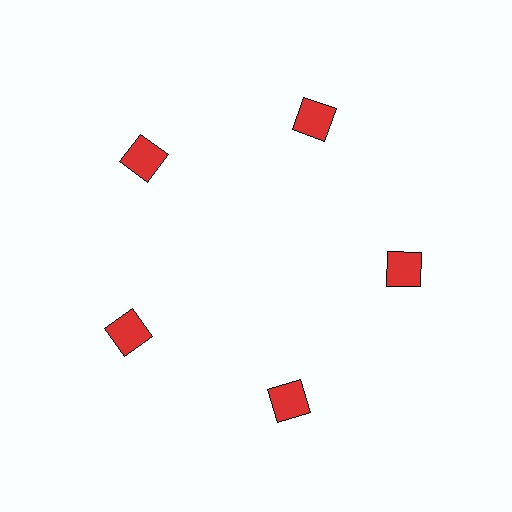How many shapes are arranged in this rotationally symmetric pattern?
There are 5 shapes, arranged in 5 groups of 1.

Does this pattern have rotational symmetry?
Yes, this pattern has 5-fold rotational symmetry. It looks the same after rotating 72 degrees around the center.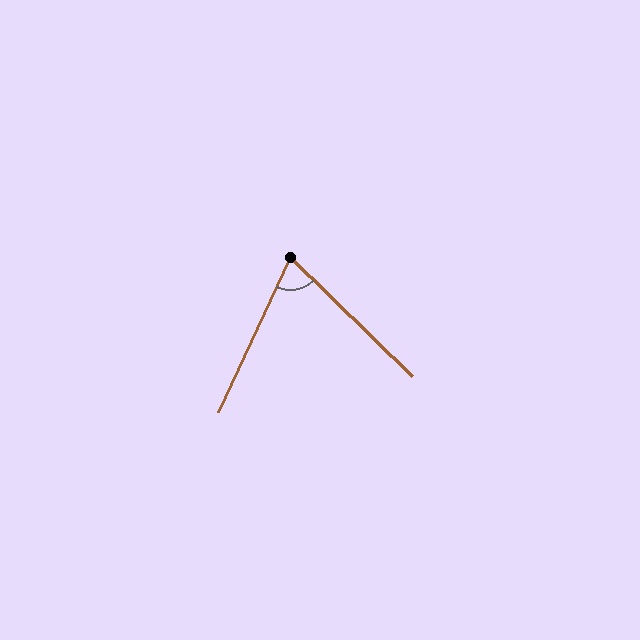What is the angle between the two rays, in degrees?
Approximately 71 degrees.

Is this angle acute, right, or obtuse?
It is acute.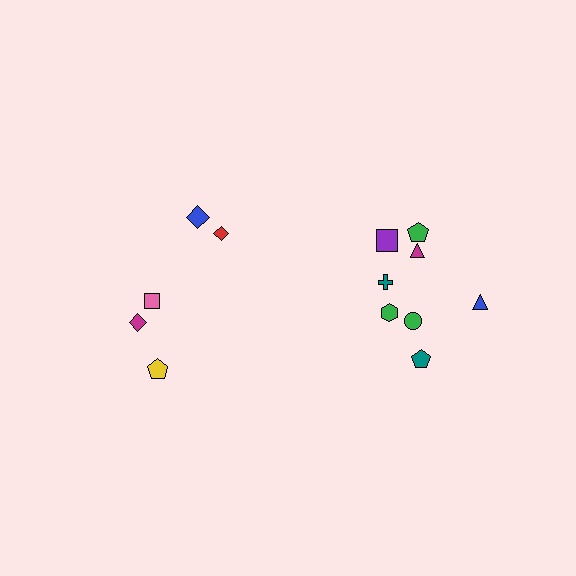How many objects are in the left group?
There are 5 objects.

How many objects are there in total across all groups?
There are 13 objects.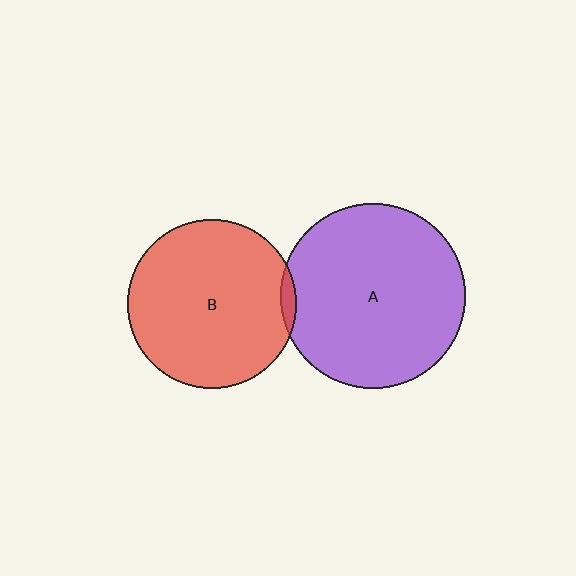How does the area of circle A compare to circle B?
Approximately 1.2 times.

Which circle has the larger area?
Circle A (purple).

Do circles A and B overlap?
Yes.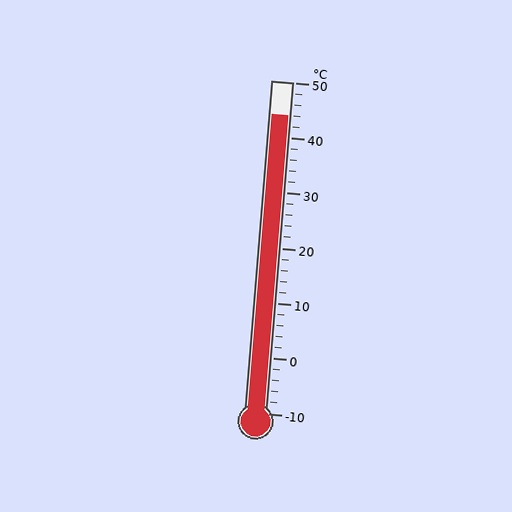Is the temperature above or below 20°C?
The temperature is above 20°C.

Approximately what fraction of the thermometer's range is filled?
The thermometer is filled to approximately 90% of its range.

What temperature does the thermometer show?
The thermometer shows approximately 44°C.